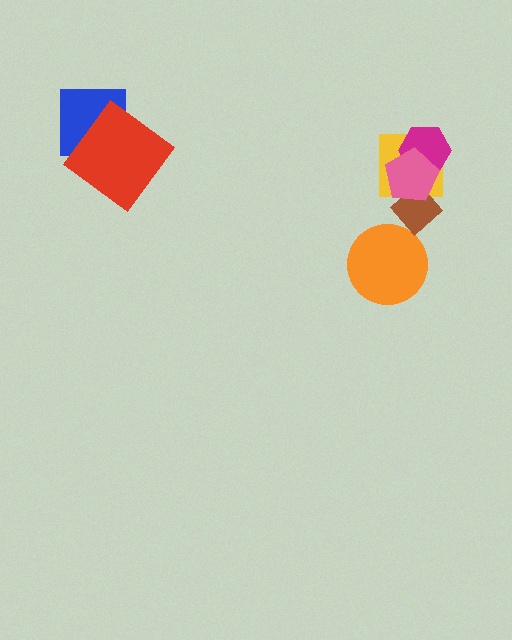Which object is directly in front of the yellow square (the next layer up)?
The brown diamond is directly in front of the yellow square.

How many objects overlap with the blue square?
1 object overlaps with the blue square.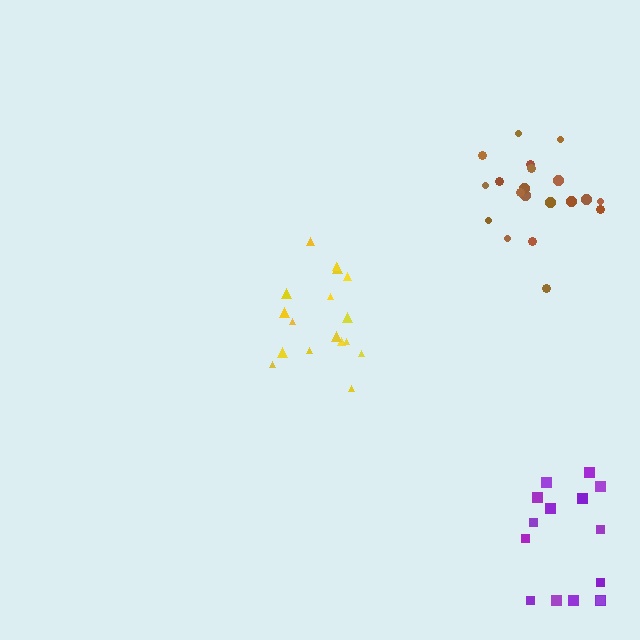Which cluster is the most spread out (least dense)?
Purple.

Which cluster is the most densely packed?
Brown.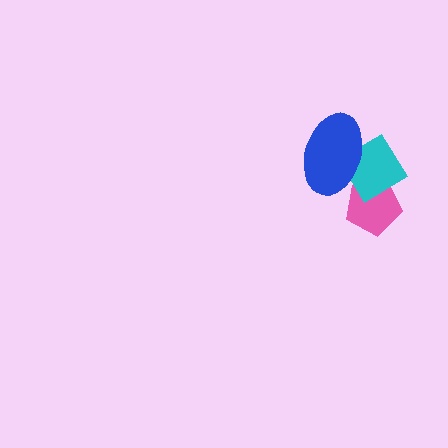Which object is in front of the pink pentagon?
The cyan diamond is in front of the pink pentagon.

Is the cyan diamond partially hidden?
Yes, it is partially covered by another shape.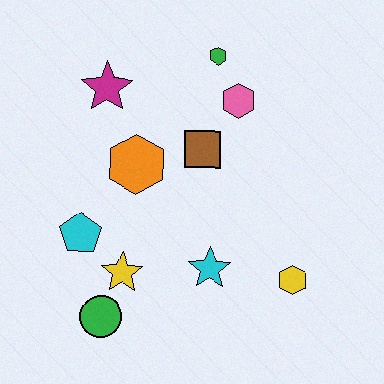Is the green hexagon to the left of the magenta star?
No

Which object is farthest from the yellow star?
The green hexagon is farthest from the yellow star.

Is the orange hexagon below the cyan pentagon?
No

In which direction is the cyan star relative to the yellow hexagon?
The cyan star is to the left of the yellow hexagon.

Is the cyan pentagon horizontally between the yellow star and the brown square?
No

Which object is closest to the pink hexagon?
The green hexagon is closest to the pink hexagon.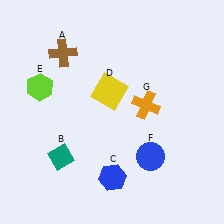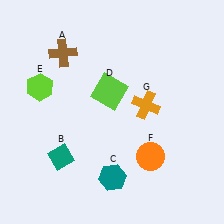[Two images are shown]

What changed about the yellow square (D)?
In Image 1, D is yellow. In Image 2, it changed to lime.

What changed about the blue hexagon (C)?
In Image 1, C is blue. In Image 2, it changed to teal.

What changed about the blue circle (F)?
In Image 1, F is blue. In Image 2, it changed to orange.